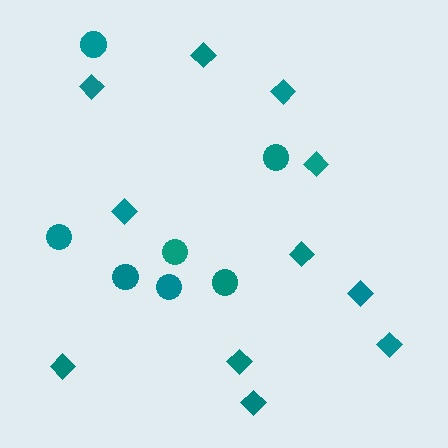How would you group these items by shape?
There are 2 groups: one group of diamonds (11) and one group of circles (7).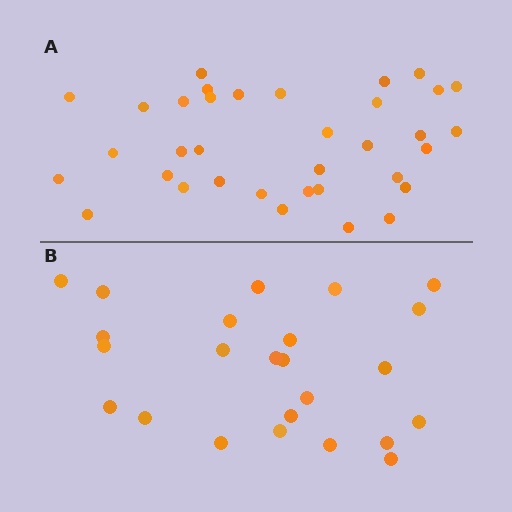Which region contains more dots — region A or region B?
Region A (the top region) has more dots.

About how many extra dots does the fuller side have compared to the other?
Region A has roughly 12 or so more dots than region B.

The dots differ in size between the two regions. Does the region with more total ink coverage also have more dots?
No. Region B has more total ink coverage because its dots are larger, but region A actually contains more individual dots. Total area can be misleading — the number of items is what matters here.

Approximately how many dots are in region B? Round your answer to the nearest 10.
About 20 dots. (The exact count is 24, which rounds to 20.)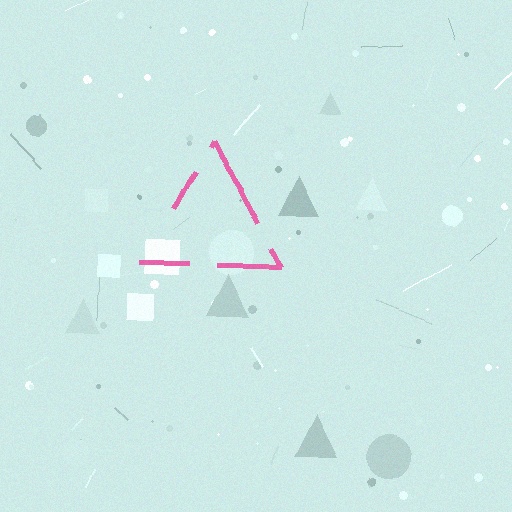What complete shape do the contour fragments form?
The contour fragments form a triangle.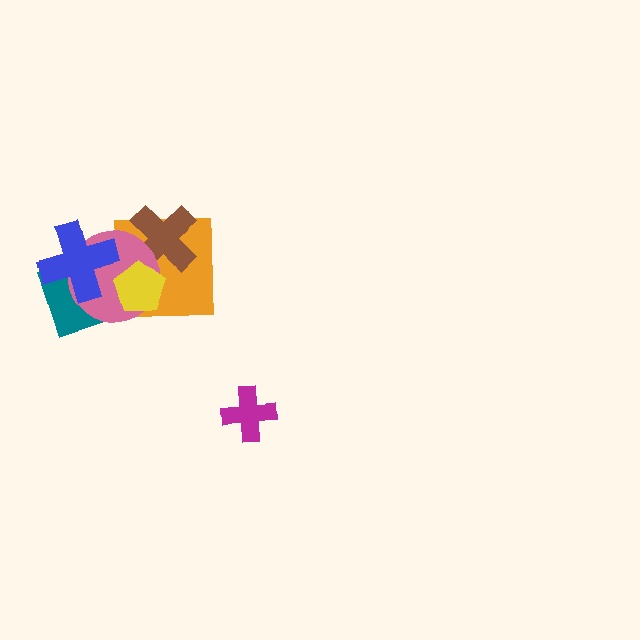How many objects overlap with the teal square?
2 objects overlap with the teal square.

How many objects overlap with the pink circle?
5 objects overlap with the pink circle.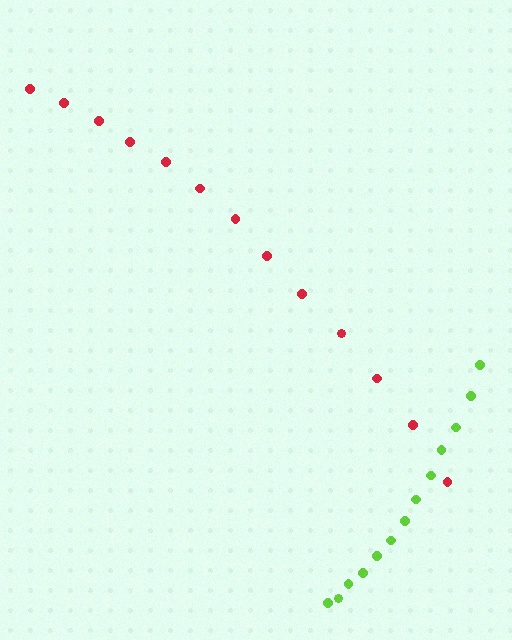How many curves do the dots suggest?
There are 2 distinct paths.